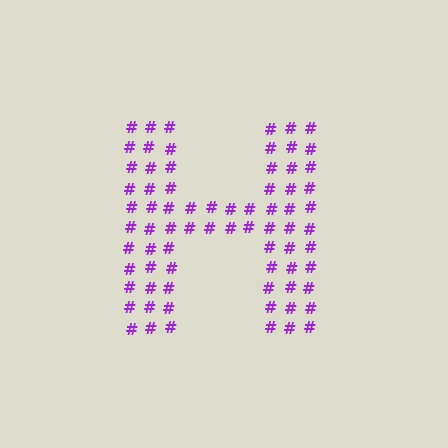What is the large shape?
The large shape is the letter H.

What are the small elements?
The small elements are hash symbols.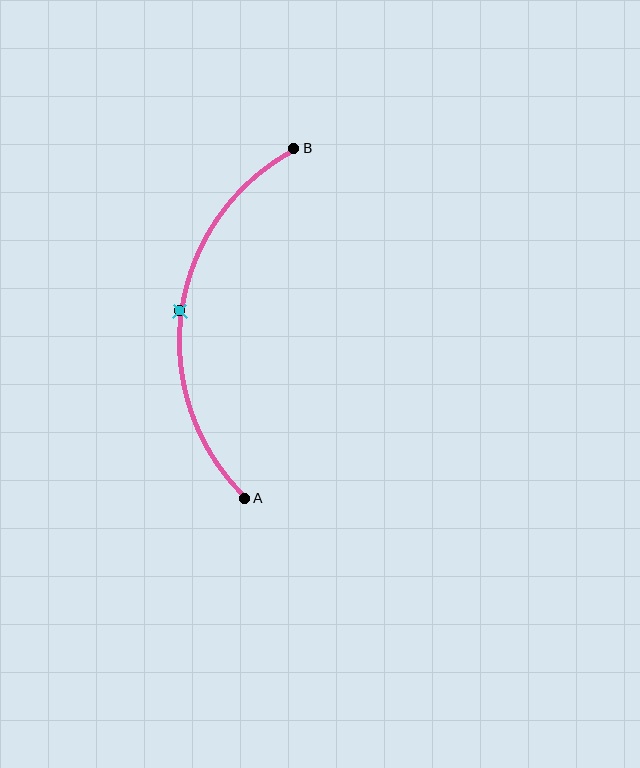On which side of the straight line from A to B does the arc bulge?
The arc bulges to the left of the straight line connecting A and B.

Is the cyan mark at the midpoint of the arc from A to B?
Yes. The cyan mark lies on the arc at equal arc-length from both A and B — it is the arc midpoint.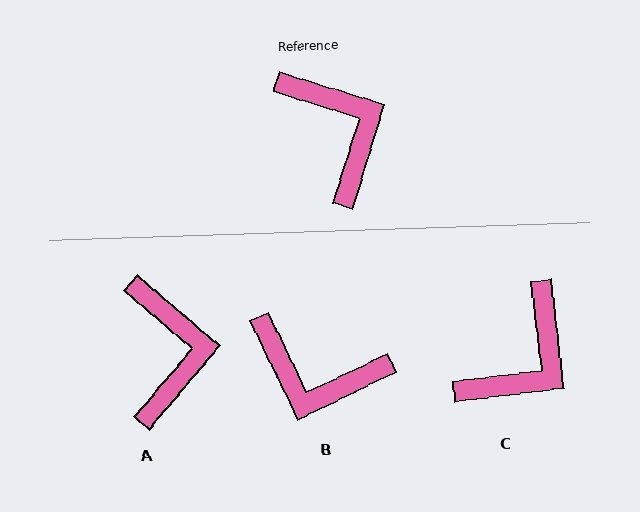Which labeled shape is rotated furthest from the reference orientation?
B, about 137 degrees away.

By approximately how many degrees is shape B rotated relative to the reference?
Approximately 137 degrees clockwise.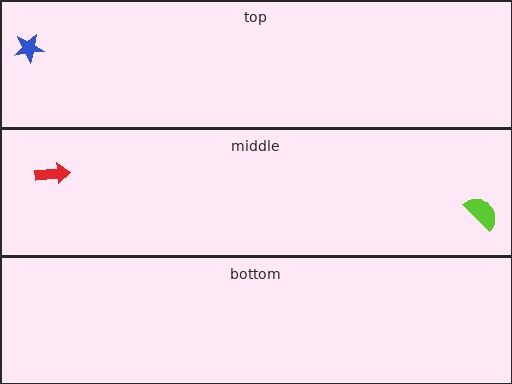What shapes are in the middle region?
The red arrow, the lime semicircle.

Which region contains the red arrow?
The middle region.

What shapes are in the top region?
The blue star.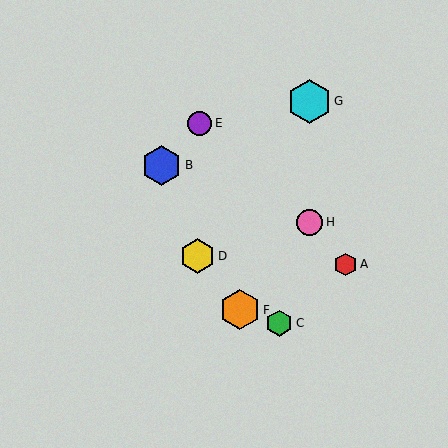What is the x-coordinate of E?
Object E is at x≈200.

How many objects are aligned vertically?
2 objects (G, H) are aligned vertically.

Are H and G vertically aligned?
Yes, both are at x≈309.